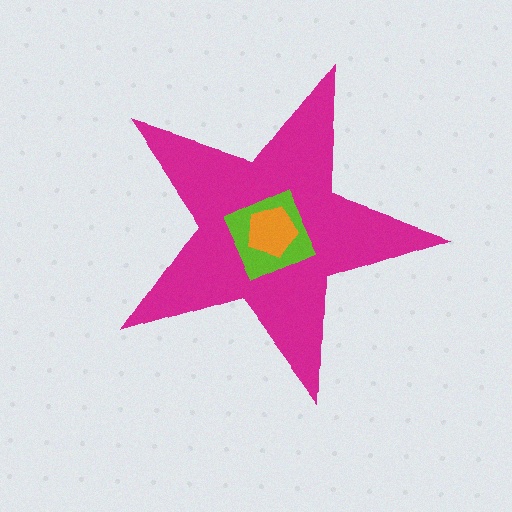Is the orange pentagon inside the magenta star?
Yes.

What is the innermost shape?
The orange pentagon.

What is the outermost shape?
The magenta star.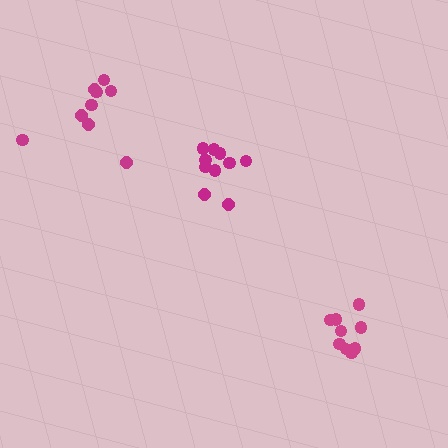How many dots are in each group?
Group 1: 10 dots, Group 2: 9 dots, Group 3: 9 dots (28 total).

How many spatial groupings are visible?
There are 3 spatial groupings.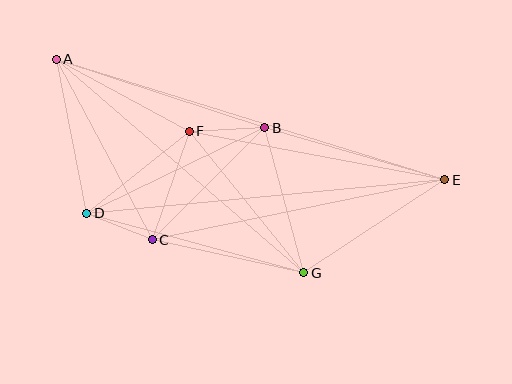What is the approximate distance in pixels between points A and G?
The distance between A and G is approximately 327 pixels.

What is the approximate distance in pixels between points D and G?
The distance between D and G is approximately 225 pixels.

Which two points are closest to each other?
Points C and D are closest to each other.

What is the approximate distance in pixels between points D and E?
The distance between D and E is approximately 359 pixels.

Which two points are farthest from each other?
Points A and E are farthest from each other.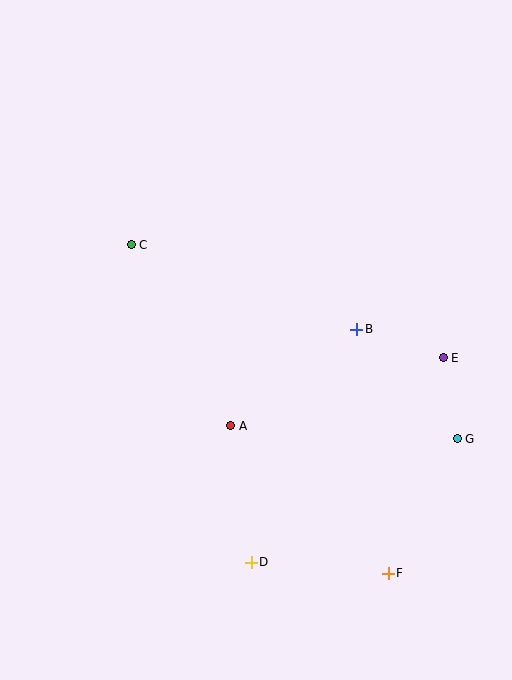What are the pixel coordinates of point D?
Point D is at (251, 562).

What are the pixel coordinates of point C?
Point C is at (131, 245).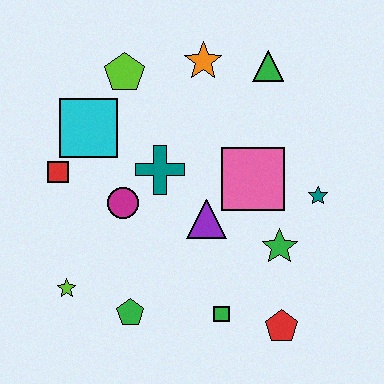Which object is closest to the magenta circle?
The teal cross is closest to the magenta circle.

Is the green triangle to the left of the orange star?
No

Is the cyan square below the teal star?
No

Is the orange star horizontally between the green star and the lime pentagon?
Yes